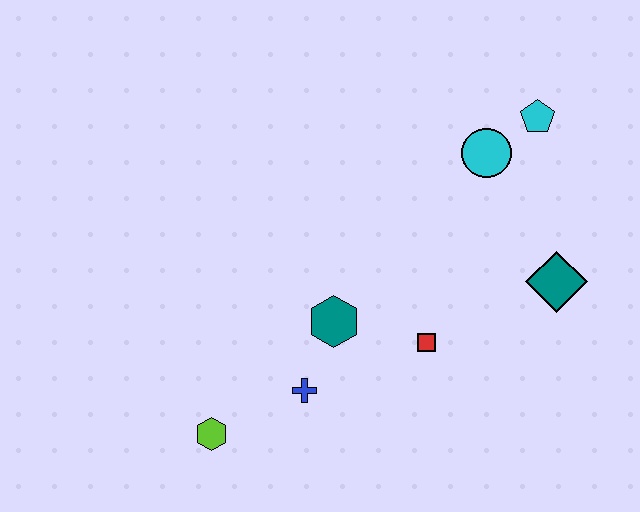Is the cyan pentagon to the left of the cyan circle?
No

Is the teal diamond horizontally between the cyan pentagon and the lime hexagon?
No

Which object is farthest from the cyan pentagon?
The lime hexagon is farthest from the cyan pentagon.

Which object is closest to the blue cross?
The teal hexagon is closest to the blue cross.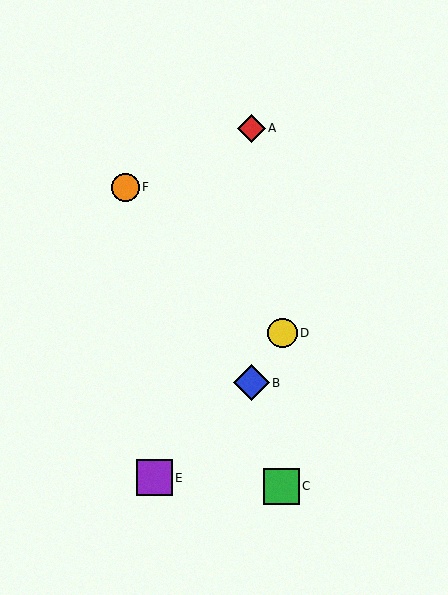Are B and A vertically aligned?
Yes, both are at x≈251.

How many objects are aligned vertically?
2 objects (A, B) are aligned vertically.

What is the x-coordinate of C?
Object C is at x≈282.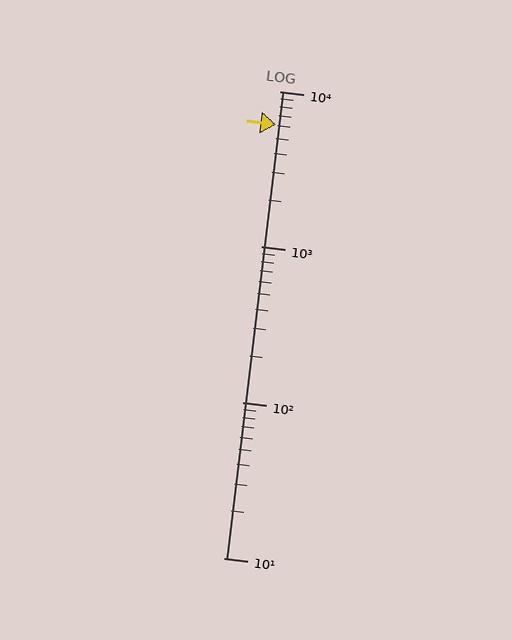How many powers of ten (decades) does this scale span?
The scale spans 3 decades, from 10 to 10000.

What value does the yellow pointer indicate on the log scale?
The pointer indicates approximately 6100.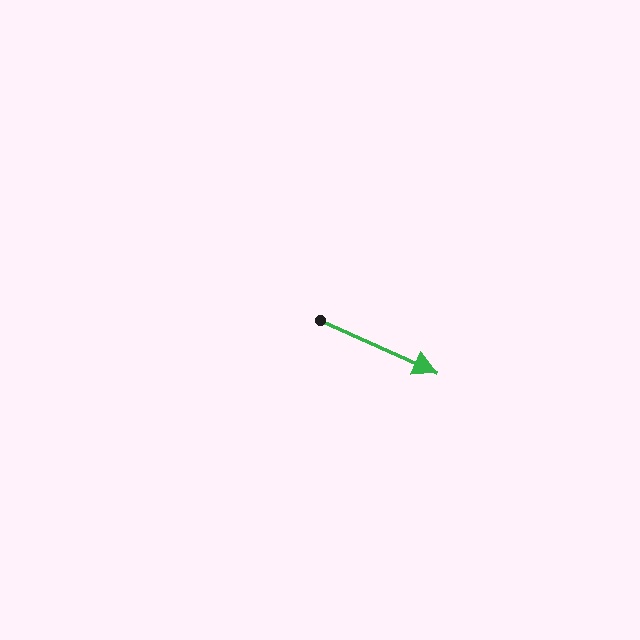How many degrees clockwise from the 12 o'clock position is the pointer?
Approximately 114 degrees.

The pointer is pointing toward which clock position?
Roughly 4 o'clock.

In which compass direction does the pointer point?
Southeast.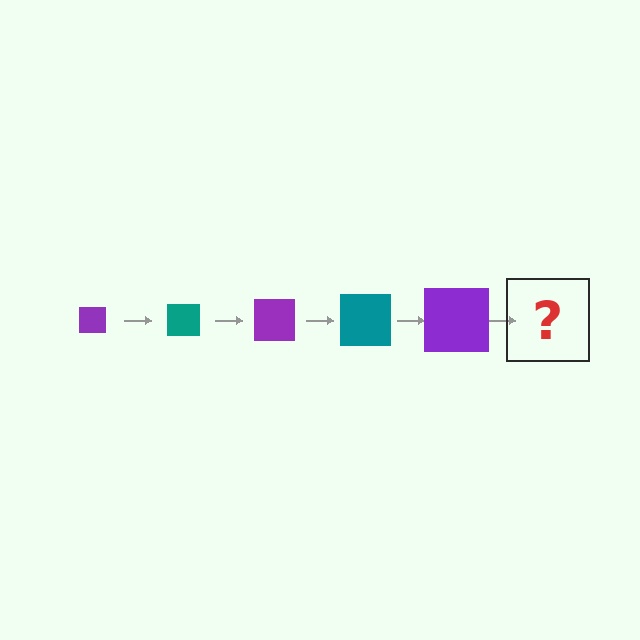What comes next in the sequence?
The next element should be a teal square, larger than the previous one.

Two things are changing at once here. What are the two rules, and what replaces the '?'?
The two rules are that the square grows larger each step and the color cycles through purple and teal. The '?' should be a teal square, larger than the previous one.